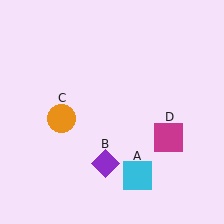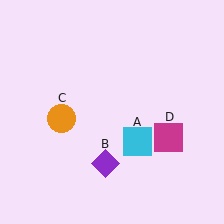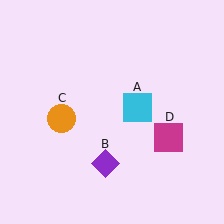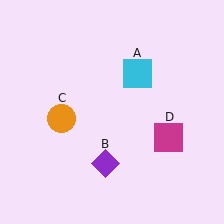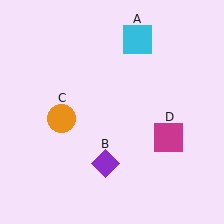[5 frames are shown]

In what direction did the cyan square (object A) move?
The cyan square (object A) moved up.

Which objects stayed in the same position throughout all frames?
Purple diamond (object B) and orange circle (object C) and magenta square (object D) remained stationary.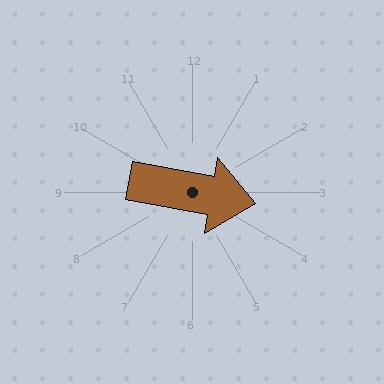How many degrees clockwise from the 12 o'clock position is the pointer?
Approximately 100 degrees.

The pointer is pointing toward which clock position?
Roughly 3 o'clock.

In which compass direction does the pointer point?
East.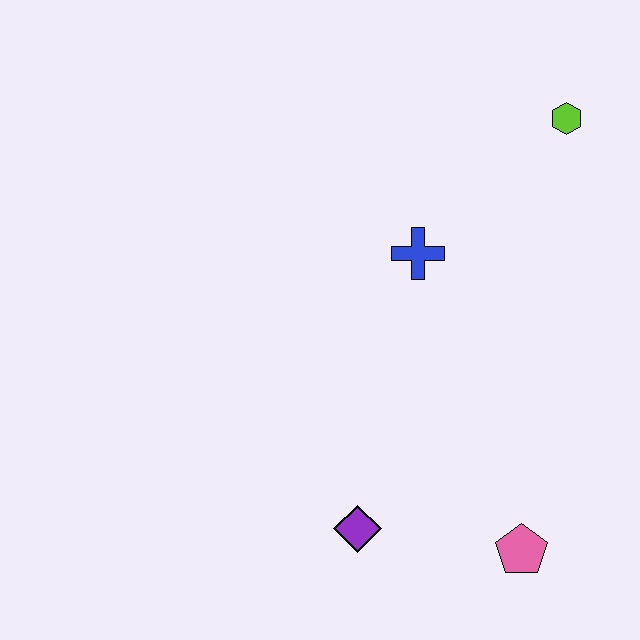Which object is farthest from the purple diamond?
The lime hexagon is farthest from the purple diamond.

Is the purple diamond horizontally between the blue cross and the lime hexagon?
No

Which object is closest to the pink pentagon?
The purple diamond is closest to the pink pentagon.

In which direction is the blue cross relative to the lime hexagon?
The blue cross is to the left of the lime hexagon.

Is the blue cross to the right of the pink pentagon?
No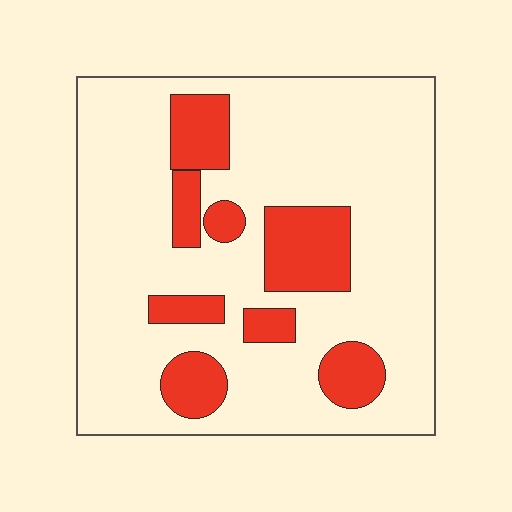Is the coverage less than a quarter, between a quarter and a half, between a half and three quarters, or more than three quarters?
Less than a quarter.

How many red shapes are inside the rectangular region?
8.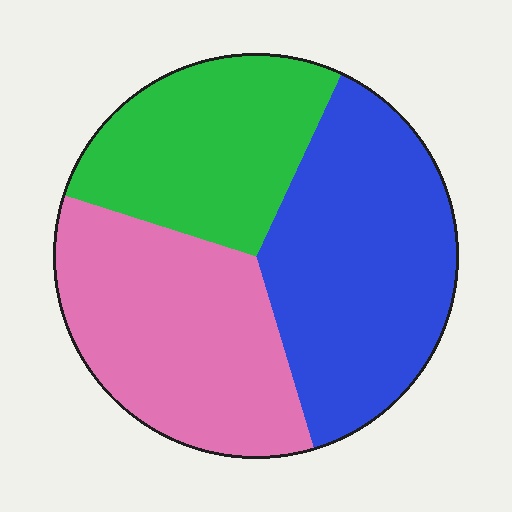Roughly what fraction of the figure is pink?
Pink covers roughly 35% of the figure.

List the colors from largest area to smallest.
From largest to smallest: blue, pink, green.